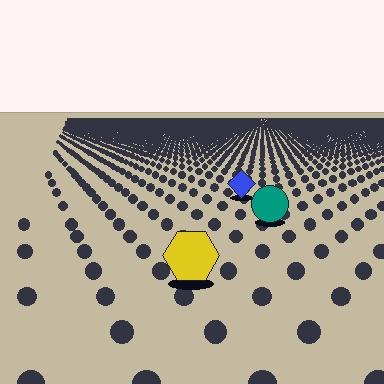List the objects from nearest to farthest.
From nearest to farthest: the yellow hexagon, the teal circle, the blue diamond.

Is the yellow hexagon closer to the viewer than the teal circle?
Yes. The yellow hexagon is closer — you can tell from the texture gradient: the ground texture is coarser near it.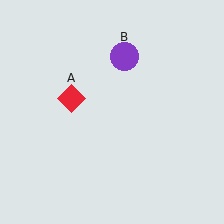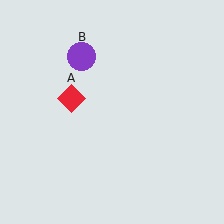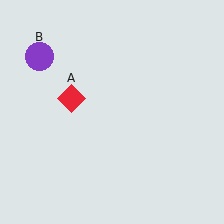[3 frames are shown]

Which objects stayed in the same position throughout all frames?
Red diamond (object A) remained stationary.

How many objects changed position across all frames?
1 object changed position: purple circle (object B).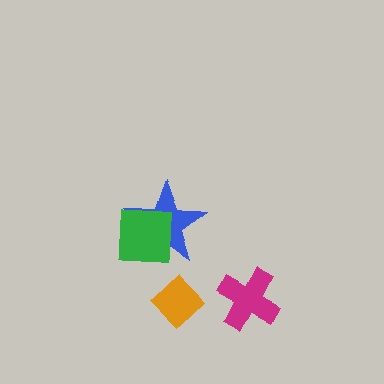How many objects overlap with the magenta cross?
0 objects overlap with the magenta cross.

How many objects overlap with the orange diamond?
0 objects overlap with the orange diamond.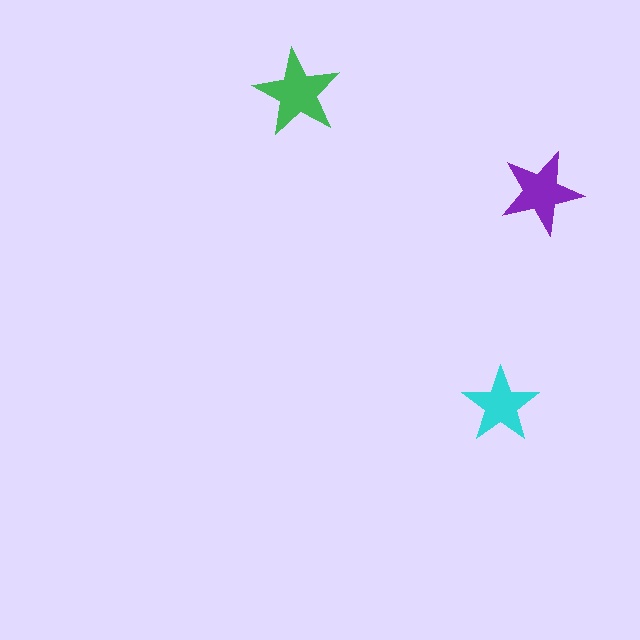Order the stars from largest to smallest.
the green one, the purple one, the cyan one.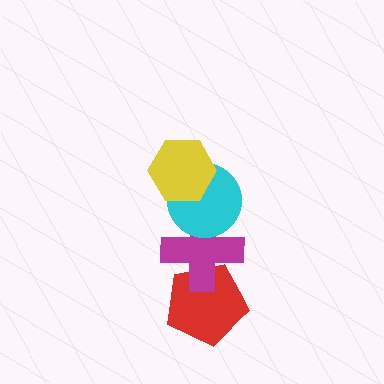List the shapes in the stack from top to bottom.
From top to bottom: the yellow hexagon, the cyan circle, the magenta cross, the red pentagon.